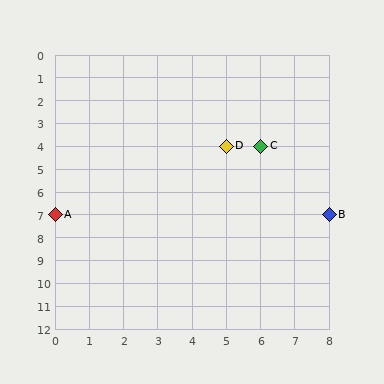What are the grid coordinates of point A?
Point A is at grid coordinates (0, 7).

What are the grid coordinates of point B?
Point B is at grid coordinates (8, 7).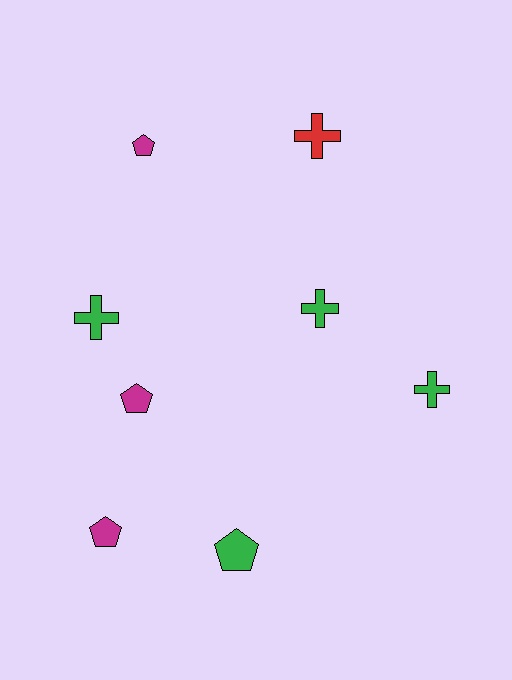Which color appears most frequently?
Green, with 4 objects.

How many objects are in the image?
There are 8 objects.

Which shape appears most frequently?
Pentagon, with 4 objects.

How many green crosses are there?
There are 3 green crosses.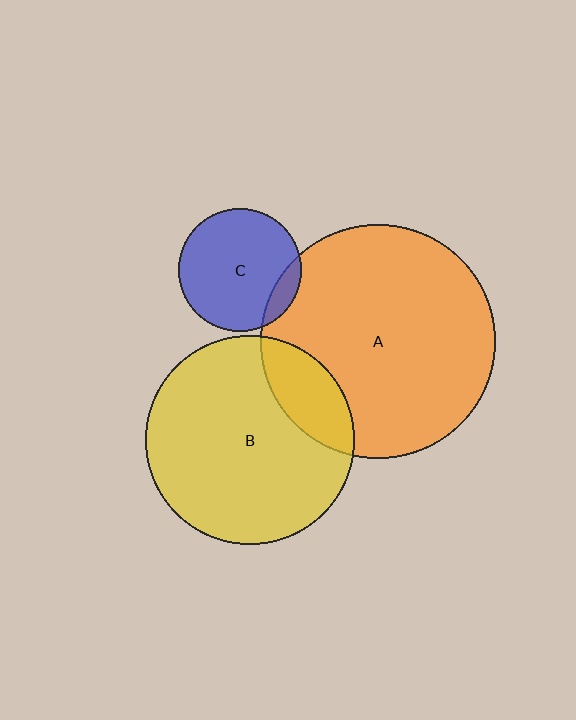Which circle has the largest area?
Circle A (orange).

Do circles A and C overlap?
Yes.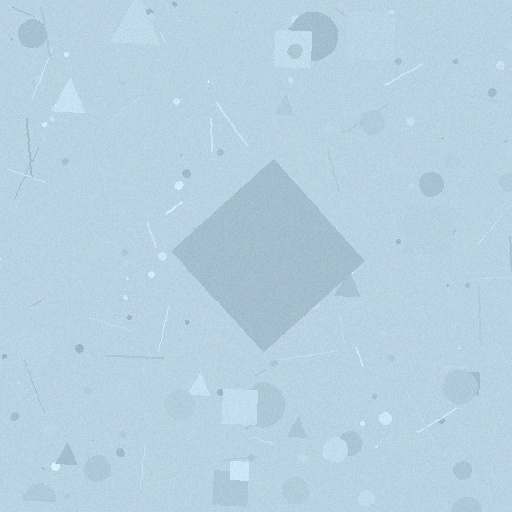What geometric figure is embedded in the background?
A diamond is embedded in the background.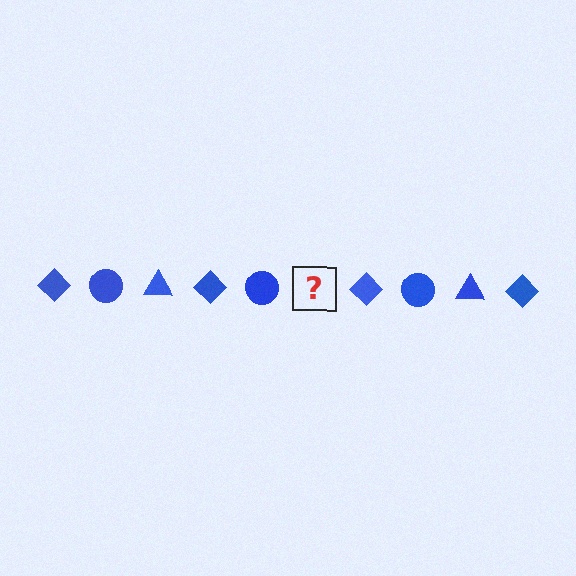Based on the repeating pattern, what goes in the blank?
The blank should be a blue triangle.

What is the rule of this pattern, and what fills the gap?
The rule is that the pattern cycles through diamond, circle, triangle shapes in blue. The gap should be filled with a blue triangle.